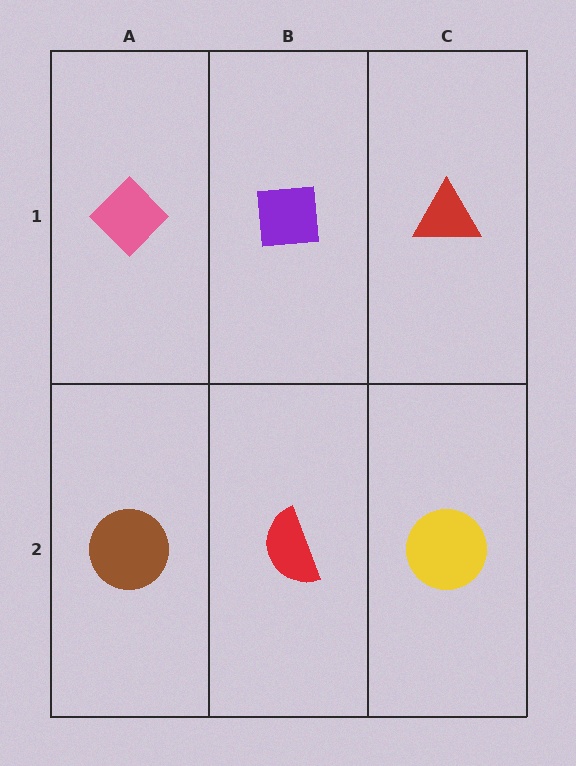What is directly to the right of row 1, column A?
A purple square.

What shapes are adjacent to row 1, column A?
A brown circle (row 2, column A), a purple square (row 1, column B).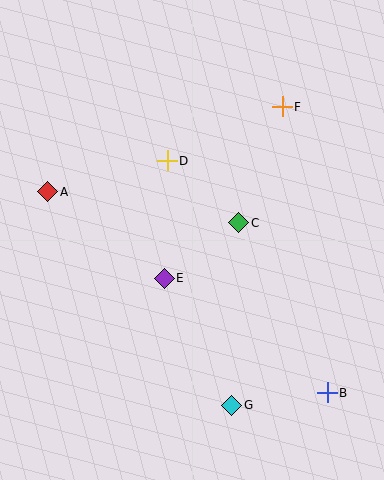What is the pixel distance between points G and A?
The distance between G and A is 282 pixels.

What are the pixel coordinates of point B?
Point B is at (327, 393).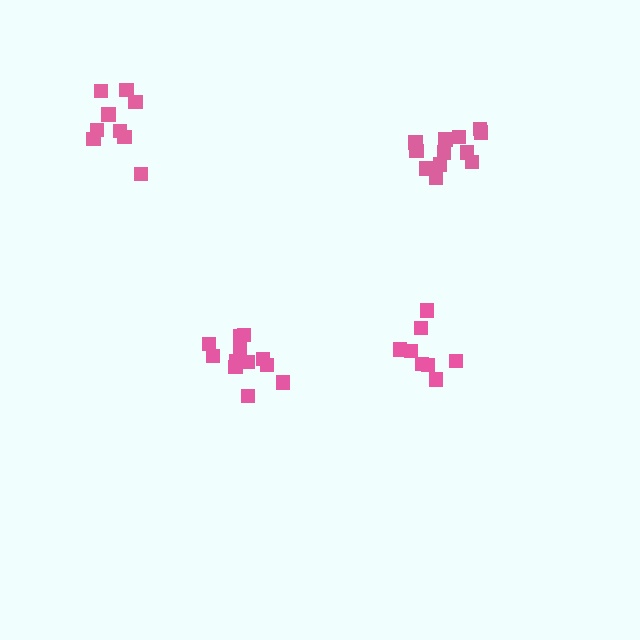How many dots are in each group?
Group 1: 8 dots, Group 2: 9 dots, Group 3: 12 dots, Group 4: 13 dots (42 total).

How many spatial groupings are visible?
There are 4 spatial groupings.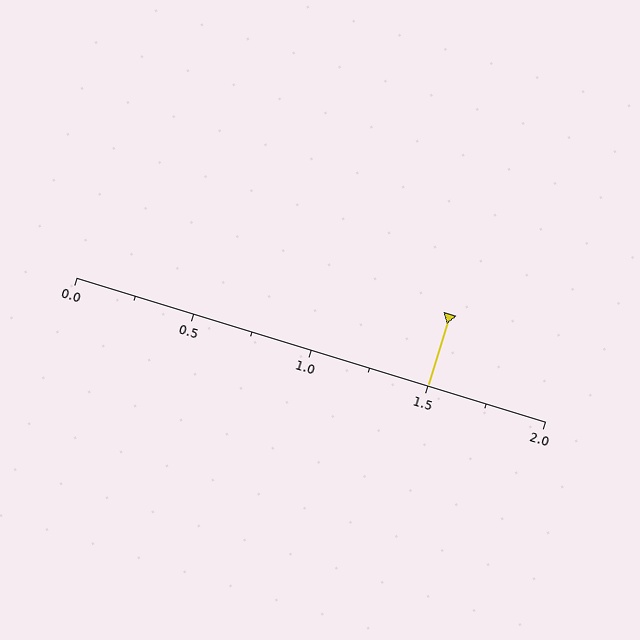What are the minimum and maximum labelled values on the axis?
The axis runs from 0.0 to 2.0.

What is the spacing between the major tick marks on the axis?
The major ticks are spaced 0.5 apart.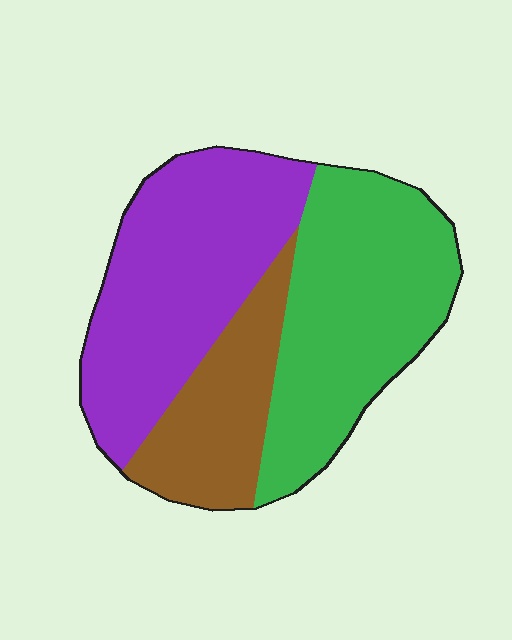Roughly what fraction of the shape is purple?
Purple takes up about two fifths (2/5) of the shape.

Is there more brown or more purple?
Purple.